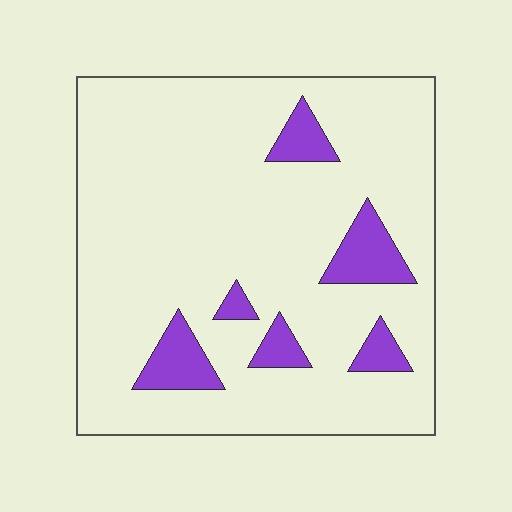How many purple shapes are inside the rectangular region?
6.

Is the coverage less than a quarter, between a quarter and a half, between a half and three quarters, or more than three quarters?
Less than a quarter.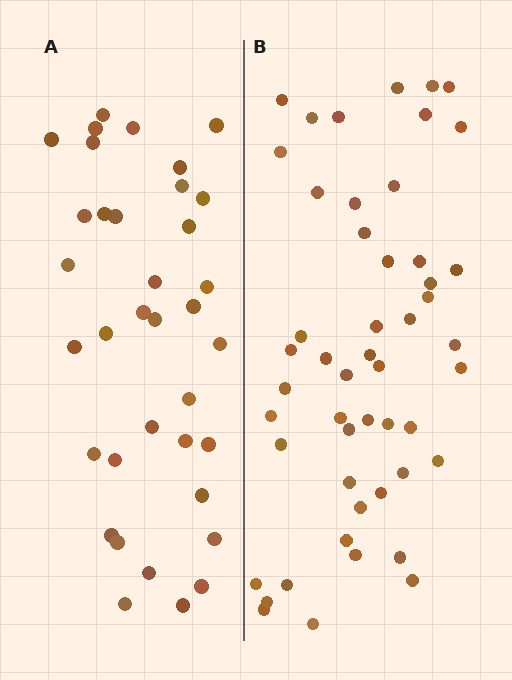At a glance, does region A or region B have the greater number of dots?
Region B (the right region) has more dots.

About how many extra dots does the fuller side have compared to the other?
Region B has approximately 15 more dots than region A.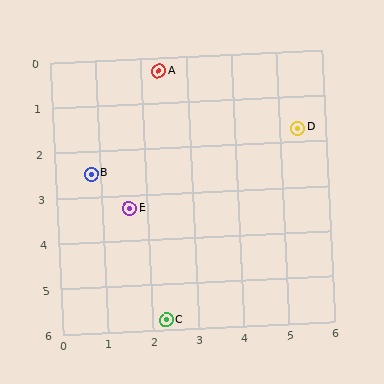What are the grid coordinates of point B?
Point B is at approximately (0.8, 2.5).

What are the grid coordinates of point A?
Point A is at approximately (2.4, 0.3).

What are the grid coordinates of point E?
Point E is at approximately (1.6, 3.3).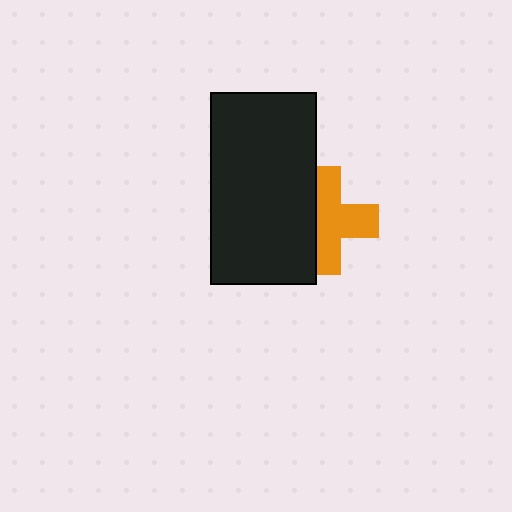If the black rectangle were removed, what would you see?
You would see the complete orange cross.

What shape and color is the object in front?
The object in front is a black rectangle.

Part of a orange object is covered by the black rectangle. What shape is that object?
It is a cross.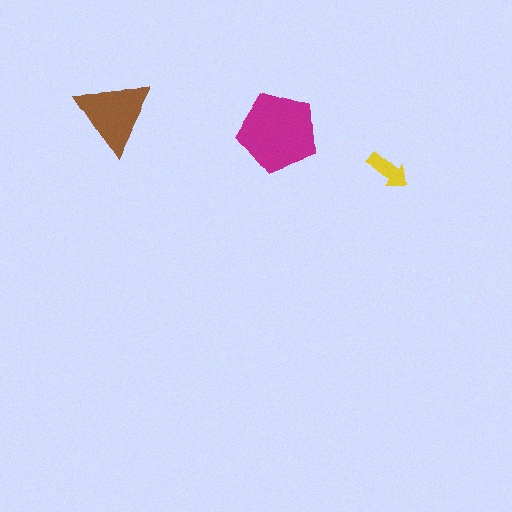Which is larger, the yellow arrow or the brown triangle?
The brown triangle.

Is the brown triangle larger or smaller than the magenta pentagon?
Smaller.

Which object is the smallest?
The yellow arrow.